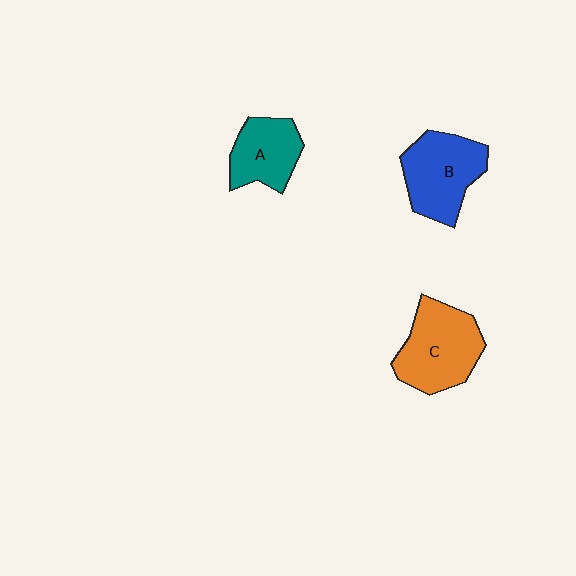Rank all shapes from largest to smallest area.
From largest to smallest: C (orange), B (blue), A (teal).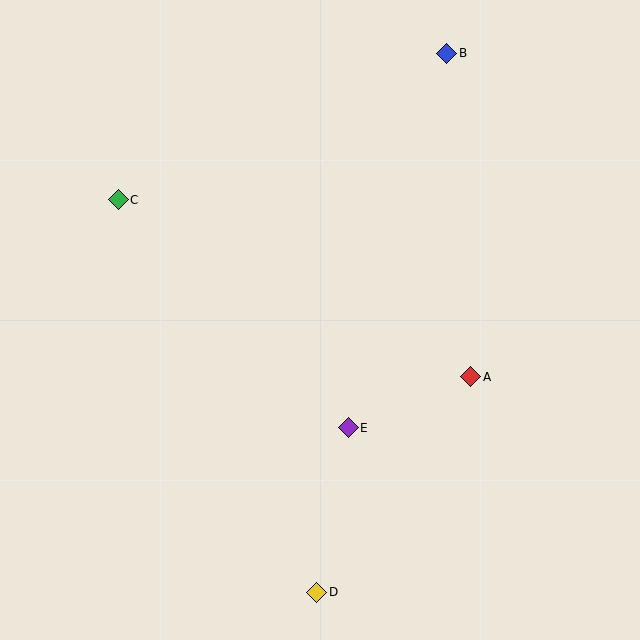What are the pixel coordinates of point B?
Point B is at (447, 53).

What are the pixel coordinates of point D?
Point D is at (317, 592).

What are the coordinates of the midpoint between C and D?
The midpoint between C and D is at (217, 396).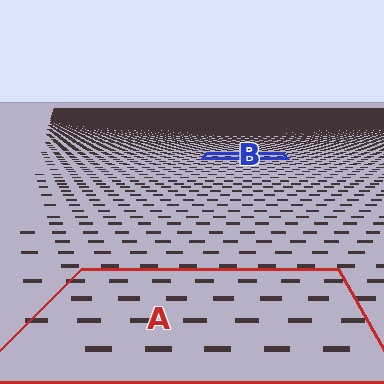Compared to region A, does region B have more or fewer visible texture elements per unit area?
Region B has more texture elements per unit area — they are packed more densely because it is farther away.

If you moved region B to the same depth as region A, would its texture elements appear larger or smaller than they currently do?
They would appear larger. At a closer depth, the same texture elements are projected at a bigger on-screen size.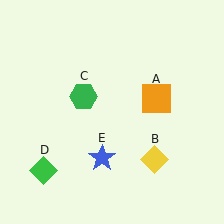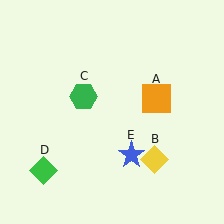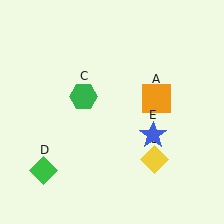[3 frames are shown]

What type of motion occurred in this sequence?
The blue star (object E) rotated counterclockwise around the center of the scene.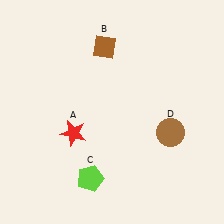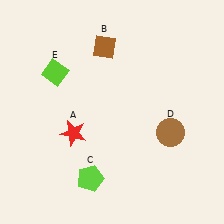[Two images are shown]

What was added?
A lime diamond (E) was added in Image 2.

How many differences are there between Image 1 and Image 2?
There is 1 difference between the two images.